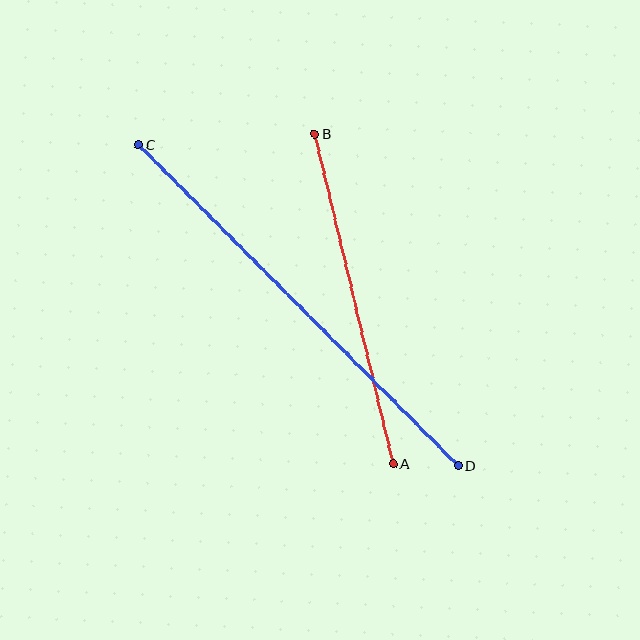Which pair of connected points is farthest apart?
Points C and D are farthest apart.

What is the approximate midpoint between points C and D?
The midpoint is at approximately (298, 305) pixels.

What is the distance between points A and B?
The distance is approximately 339 pixels.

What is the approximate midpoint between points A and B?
The midpoint is at approximately (354, 299) pixels.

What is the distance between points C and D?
The distance is approximately 453 pixels.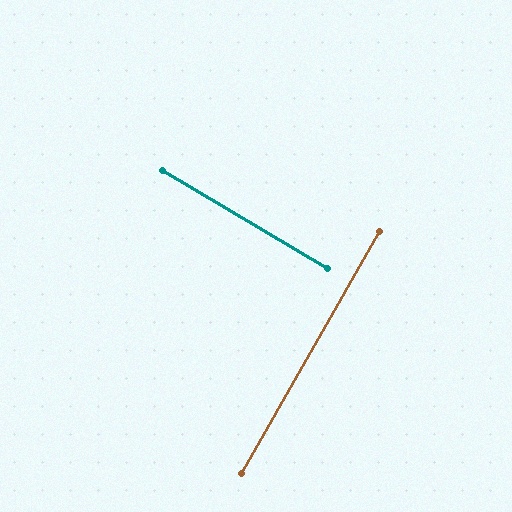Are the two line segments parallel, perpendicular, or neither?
Perpendicular — they meet at approximately 89°.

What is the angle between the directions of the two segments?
Approximately 89 degrees.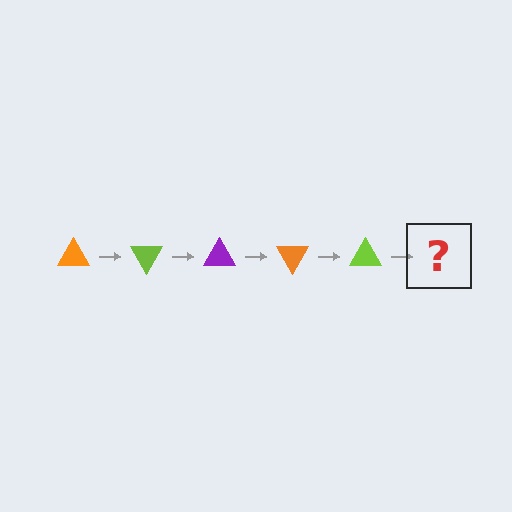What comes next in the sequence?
The next element should be a purple triangle, rotated 300 degrees from the start.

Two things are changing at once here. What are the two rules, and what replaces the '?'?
The two rules are that it rotates 60 degrees each step and the color cycles through orange, lime, and purple. The '?' should be a purple triangle, rotated 300 degrees from the start.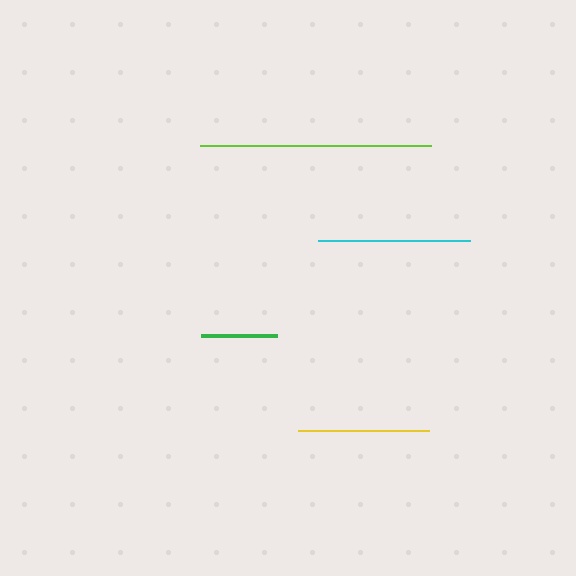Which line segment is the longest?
The lime line is the longest at approximately 231 pixels.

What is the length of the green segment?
The green segment is approximately 76 pixels long.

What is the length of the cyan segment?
The cyan segment is approximately 152 pixels long.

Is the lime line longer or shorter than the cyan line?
The lime line is longer than the cyan line.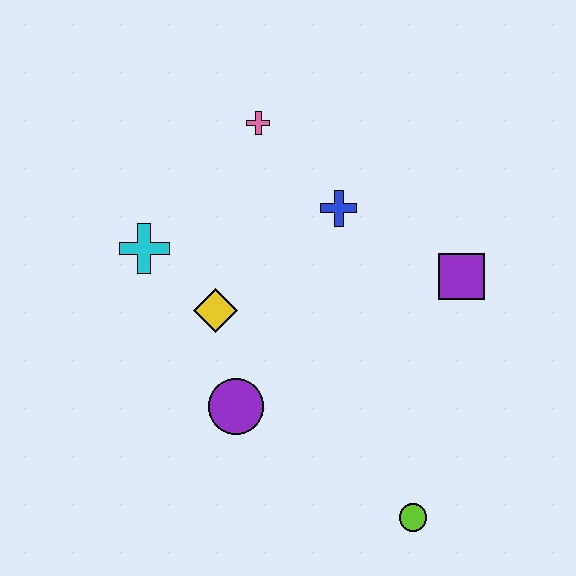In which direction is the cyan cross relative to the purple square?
The cyan cross is to the left of the purple square.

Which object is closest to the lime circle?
The purple circle is closest to the lime circle.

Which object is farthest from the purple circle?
The pink cross is farthest from the purple circle.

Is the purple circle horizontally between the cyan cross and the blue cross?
Yes